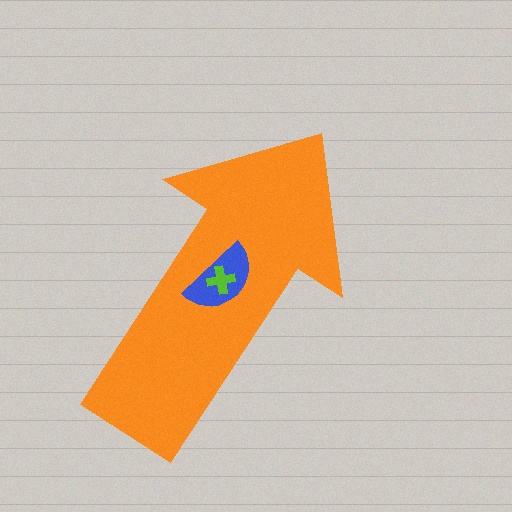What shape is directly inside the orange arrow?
The blue semicircle.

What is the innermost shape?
The lime cross.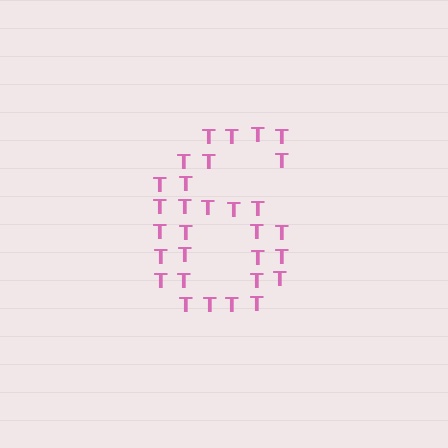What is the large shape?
The large shape is the digit 6.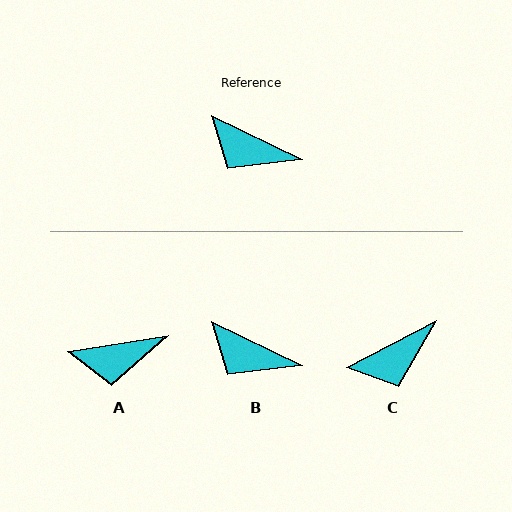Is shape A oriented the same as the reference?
No, it is off by about 35 degrees.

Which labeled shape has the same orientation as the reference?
B.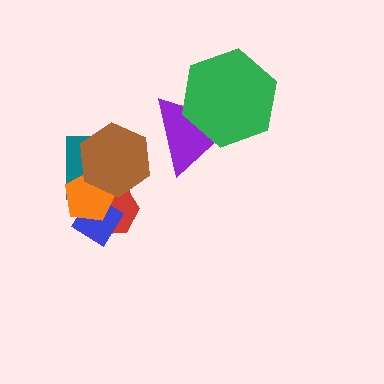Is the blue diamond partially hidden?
Yes, it is partially covered by another shape.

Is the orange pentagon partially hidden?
Yes, it is partially covered by another shape.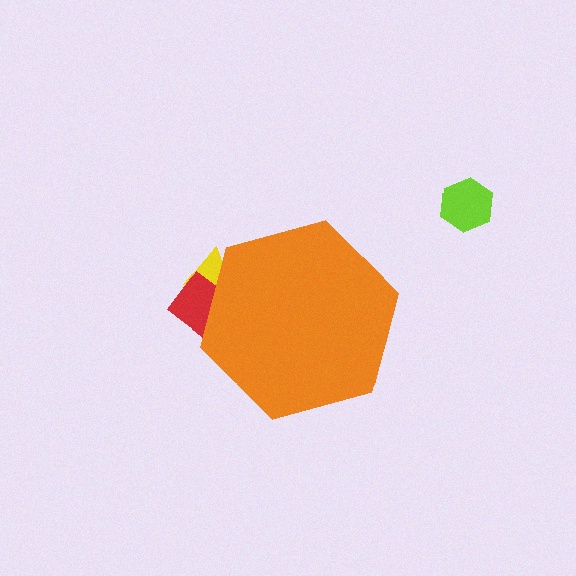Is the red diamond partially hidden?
Yes, the red diamond is partially hidden behind the orange hexagon.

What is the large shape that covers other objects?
An orange hexagon.